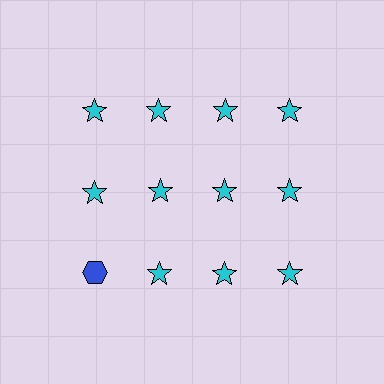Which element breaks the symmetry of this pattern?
The blue hexagon in the third row, leftmost column breaks the symmetry. All other shapes are cyan stars.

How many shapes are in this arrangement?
There are 12 shapes arranged in a grid pattern.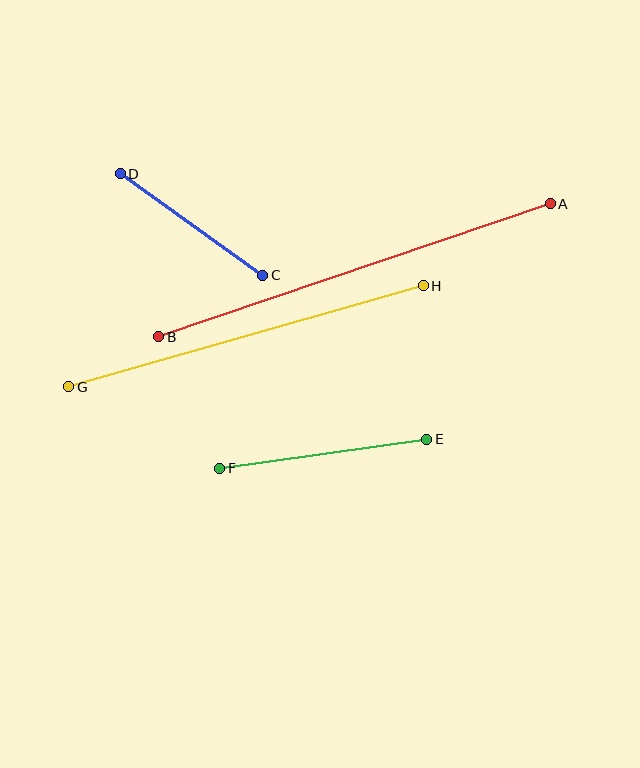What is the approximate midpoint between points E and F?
The midpoint is at approximately (323, 454) pixels.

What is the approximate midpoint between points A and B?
The midpoint is at approximately (355, 270) pixels.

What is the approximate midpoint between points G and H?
The midpoint is at approximately (246, 336) pixels.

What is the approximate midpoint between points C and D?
The midpoint is at approximately (191, 225) pixels.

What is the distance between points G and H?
The distance is approximately 368 pixels.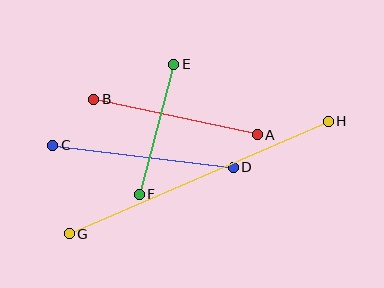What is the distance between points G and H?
The distance is approximately 282 pixels.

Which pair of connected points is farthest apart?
Points G and H are farthest apart.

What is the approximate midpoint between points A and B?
The midpoint is at approximately (175, 117) pixels.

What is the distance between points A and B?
The distance is approximately 167 pixels.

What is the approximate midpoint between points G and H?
The midpoint is at approximately (199, 178) pixels.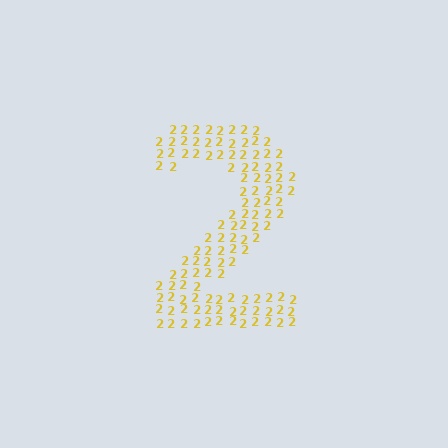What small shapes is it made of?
It is made of small digit 2's.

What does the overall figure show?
The overall figure shows the digit 2.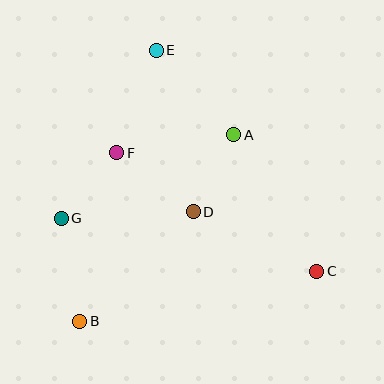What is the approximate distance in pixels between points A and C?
The distance between A and C is approximately 159 pixels.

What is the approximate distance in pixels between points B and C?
The distance between B and C is approximately 242 pixels.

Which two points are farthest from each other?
Points B and E are farthest from each other.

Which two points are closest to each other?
Points F and G are closest to each other.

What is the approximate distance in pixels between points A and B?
The distance between A and B is approximately 242 pixels.